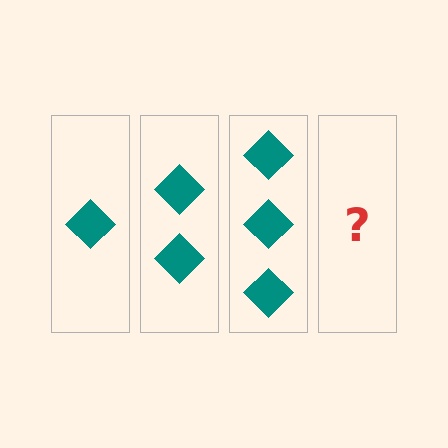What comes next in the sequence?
The next element should be 4 diamonds.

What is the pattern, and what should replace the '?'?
The pattern is that each step adds one more diamond. The '?' should be 4 diamonds.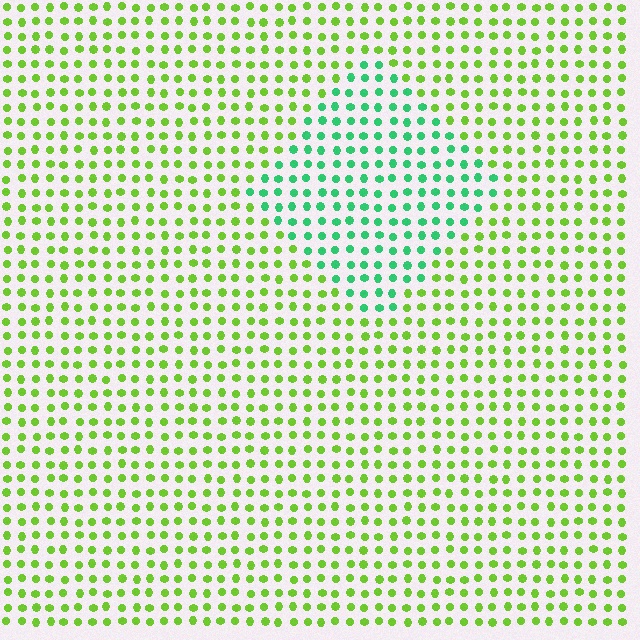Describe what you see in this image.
The image is filled with small lime elements in a uniform arrangement. A diamond-shaped region is visible where the elements are tinted to a slightly different hue, forming a subtle color boundary.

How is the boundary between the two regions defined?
The boundary is defined purely by a slight shift in hue (about 50 degrees). Spacing, size, and orientation are identical on both sides.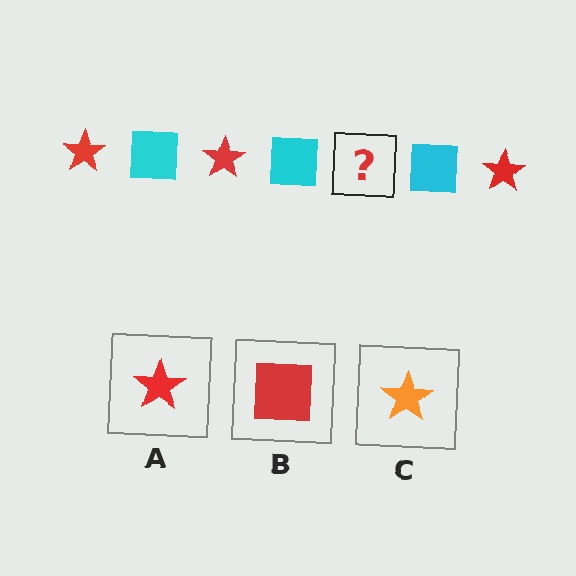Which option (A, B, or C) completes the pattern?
A.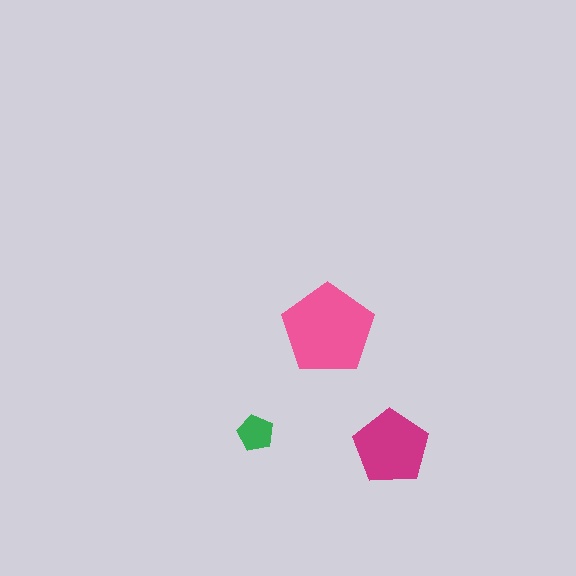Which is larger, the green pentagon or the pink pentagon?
The pink one.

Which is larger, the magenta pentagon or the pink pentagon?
The pink one.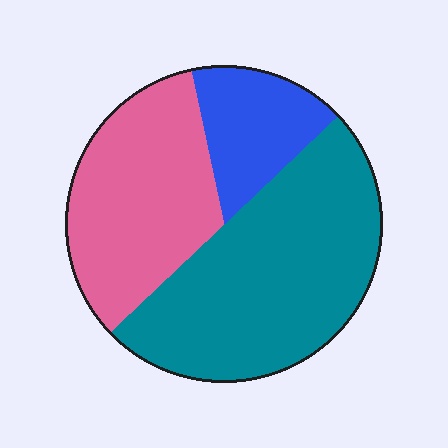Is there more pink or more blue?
Pink.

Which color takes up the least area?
Blue, at roughly 15%.